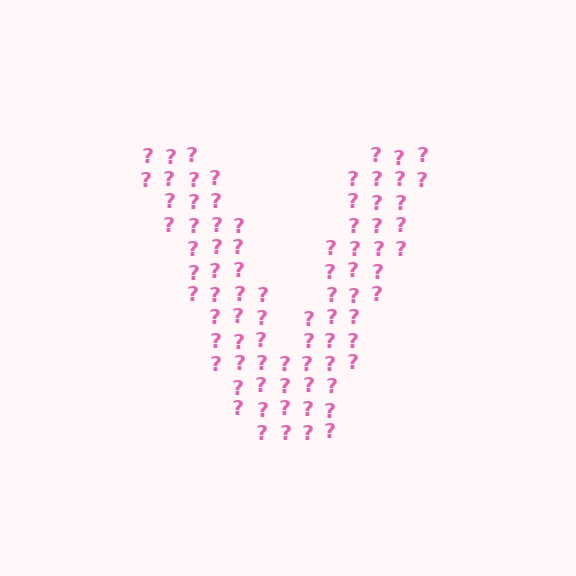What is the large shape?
The large shape is the letter V.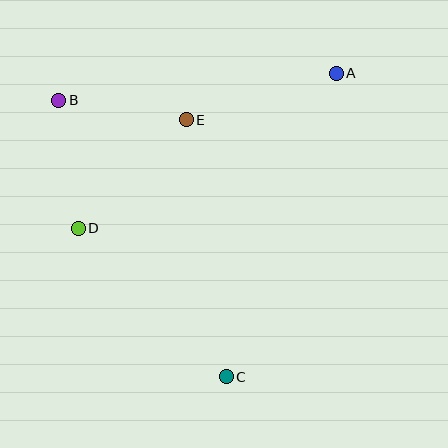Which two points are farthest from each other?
Points B and C are farthest from each other.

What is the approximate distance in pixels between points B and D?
The distance between B and D is approximately 129 pixels.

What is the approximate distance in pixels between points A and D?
The distance between A and D is approximately 301 pixels.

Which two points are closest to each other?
Points B and E are closest to each other.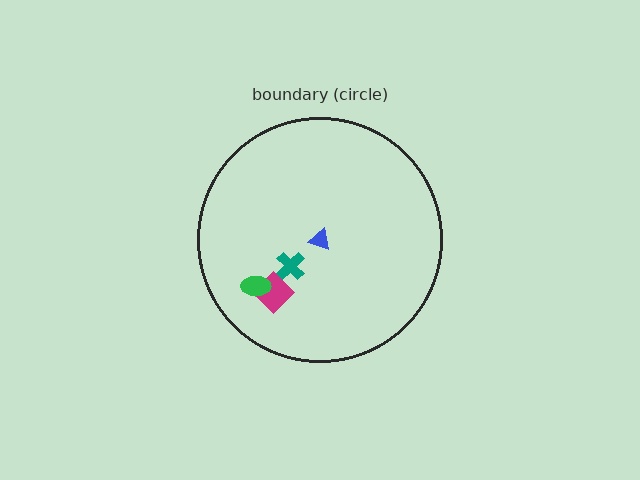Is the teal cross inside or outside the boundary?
Inside.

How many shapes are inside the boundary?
4 inside, 0 outside.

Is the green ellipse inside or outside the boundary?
Inside.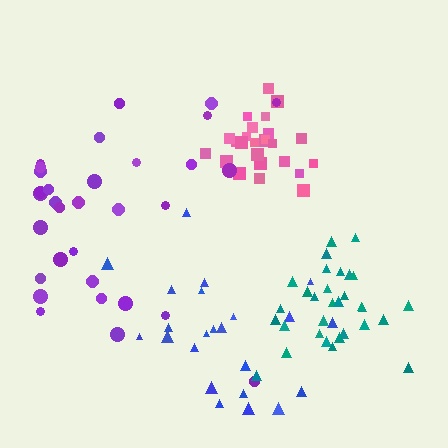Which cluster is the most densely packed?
Pink.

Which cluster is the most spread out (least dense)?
Purple.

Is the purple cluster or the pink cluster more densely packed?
Pink.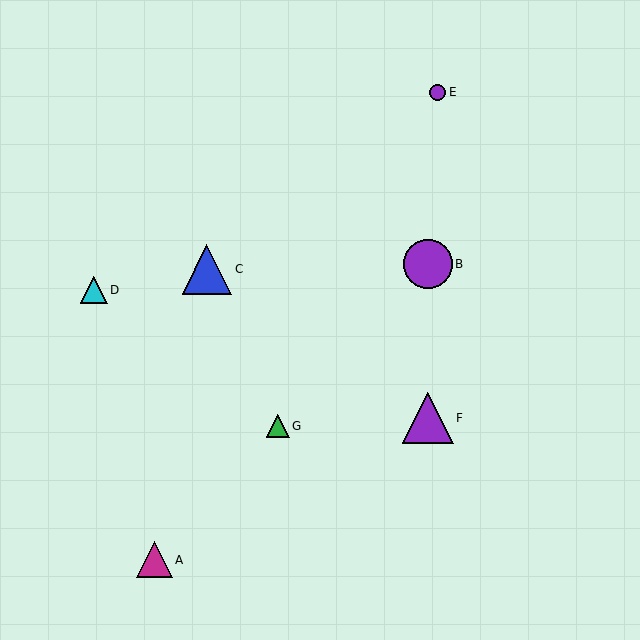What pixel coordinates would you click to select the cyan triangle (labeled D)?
Click at (94, 289) to select the cyan triangle D.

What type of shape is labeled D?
Shape D is a cyan triangle.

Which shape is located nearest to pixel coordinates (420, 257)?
The purple circle (labeled B) at (428, 264) is nearest to that location.